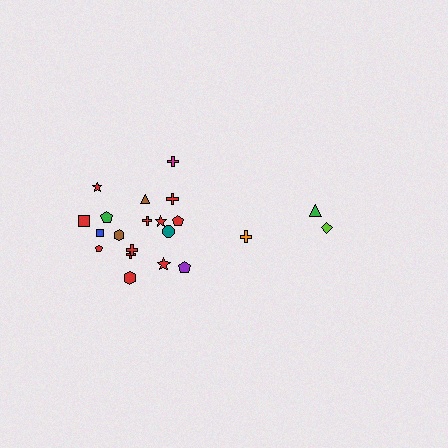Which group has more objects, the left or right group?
The left group.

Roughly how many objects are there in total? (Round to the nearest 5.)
Roughly 20 objects in total.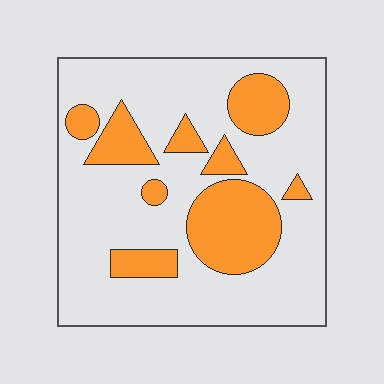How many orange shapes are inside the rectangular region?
9.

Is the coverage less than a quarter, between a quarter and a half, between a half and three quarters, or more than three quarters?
Between a quarter and a half.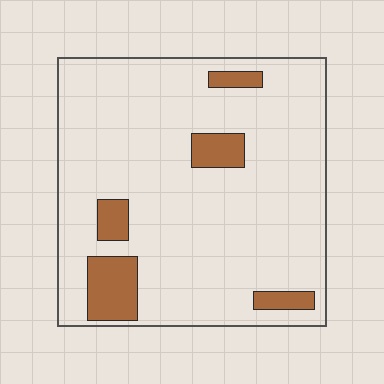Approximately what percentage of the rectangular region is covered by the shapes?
Approximately 10%.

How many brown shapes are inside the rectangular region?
5.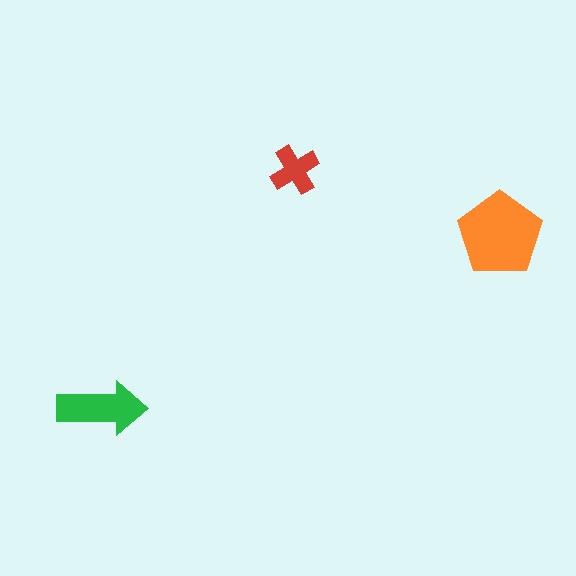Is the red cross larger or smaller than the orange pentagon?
Smaller.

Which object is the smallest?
The red cross.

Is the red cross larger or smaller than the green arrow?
Smaller.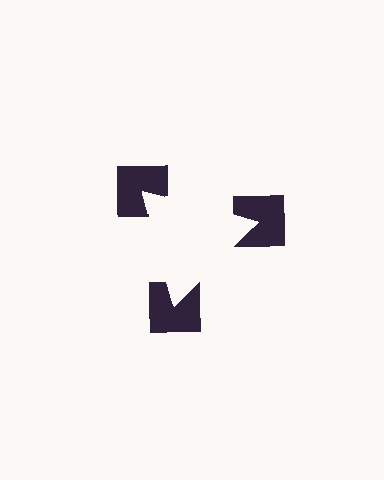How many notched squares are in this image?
There are 3 — one at each vertex of the illusory triangle.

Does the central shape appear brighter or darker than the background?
It typically appears slightly brighter than the background, even though no actual brightness change is drawn.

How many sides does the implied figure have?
3 sides.